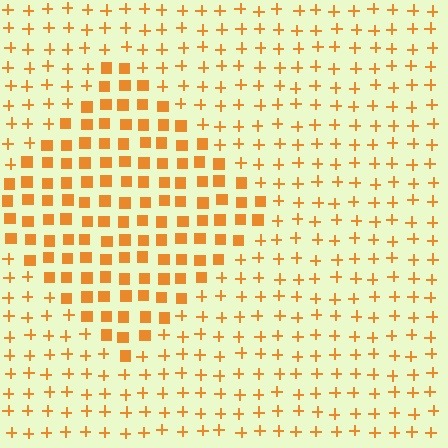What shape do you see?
I see a diamond.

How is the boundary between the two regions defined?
The boundary is defined by a change in element shape: squares inside vs. plus signs outside. All elements share the same color and spacing.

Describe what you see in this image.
The image is filled with small orange elements arranged in a uniform grid. A diamond-shaped region contains squares, while the surrounding area contains plus signs. The boundary is defined purely by the change in element shape.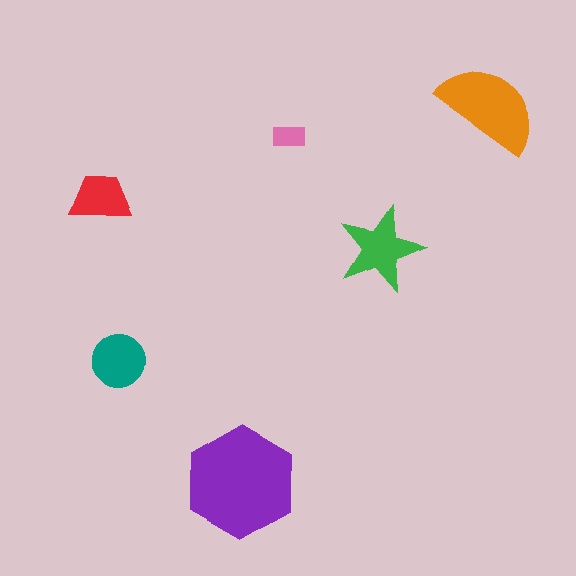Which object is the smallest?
The pink rectangle.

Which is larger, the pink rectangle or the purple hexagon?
The purple hexagon.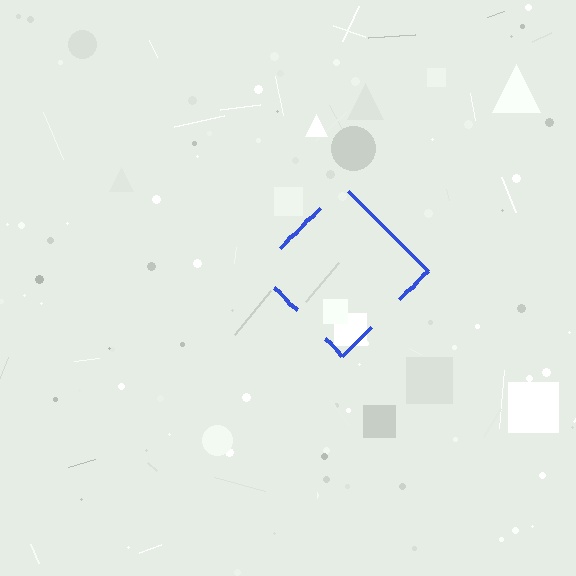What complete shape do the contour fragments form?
The contour fragments form a diamond.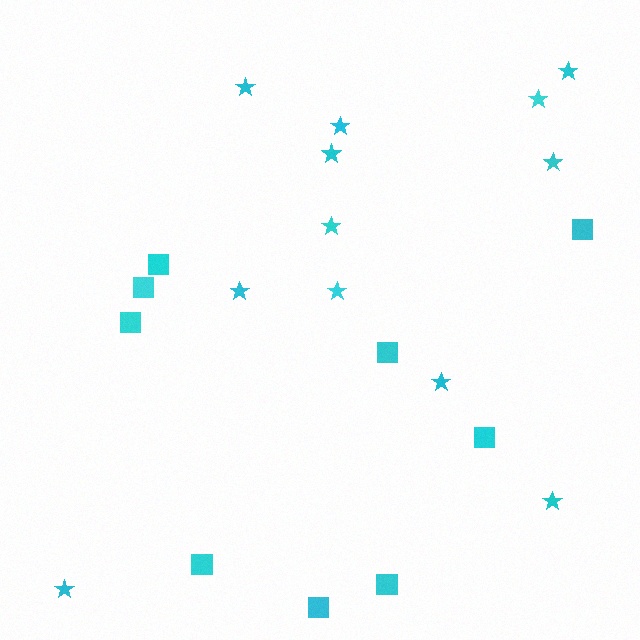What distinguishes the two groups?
There are 2 groups: one group of squares (9) and one group of stars (12).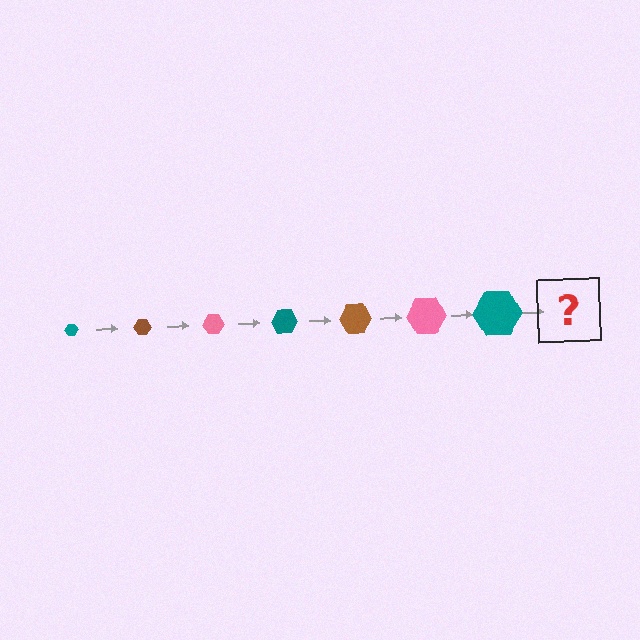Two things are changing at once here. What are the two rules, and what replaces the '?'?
The two rules are that the hexagon grows larger each step and the color cycles through teal, brown, and pink. The '?' should be a brown hexagon, larger than the previous one.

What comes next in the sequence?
The next element should be a brown hexagon, larger than the previous one.